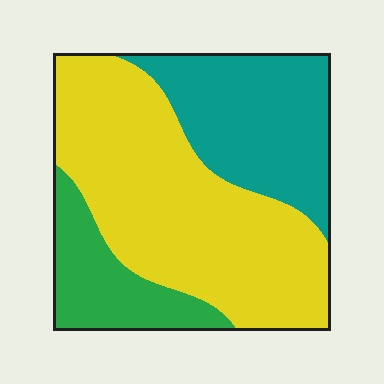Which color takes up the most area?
Yellow, at roughly 55%.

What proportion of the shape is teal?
Teal covers 29% of the shape.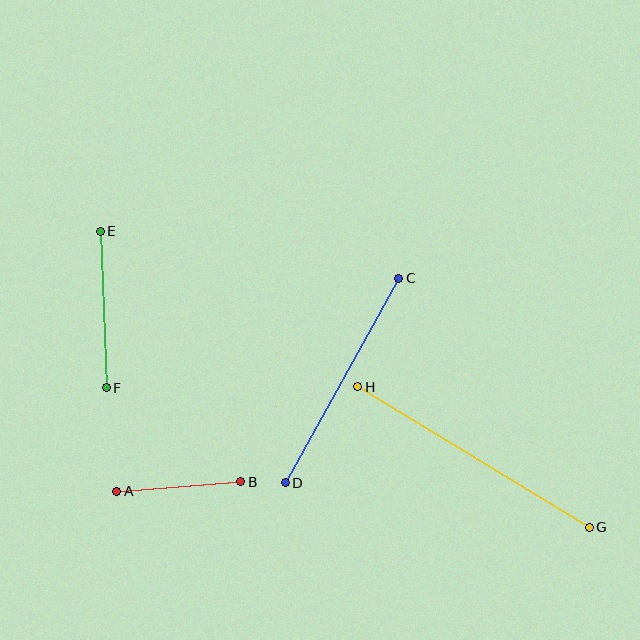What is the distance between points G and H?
The distance is approximately 271 pixels.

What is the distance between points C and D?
The distance is approximately 234 pixels.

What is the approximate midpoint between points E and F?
The midpoint is at approximately (103, 309) pixels.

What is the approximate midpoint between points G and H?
The midpoint is at approximately (473, 457) pixels.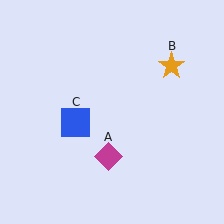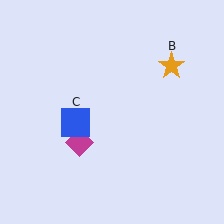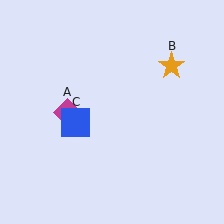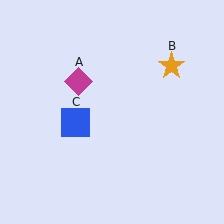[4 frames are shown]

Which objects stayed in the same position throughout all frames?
Orange star (object B) and blue square (object C) remained stationary.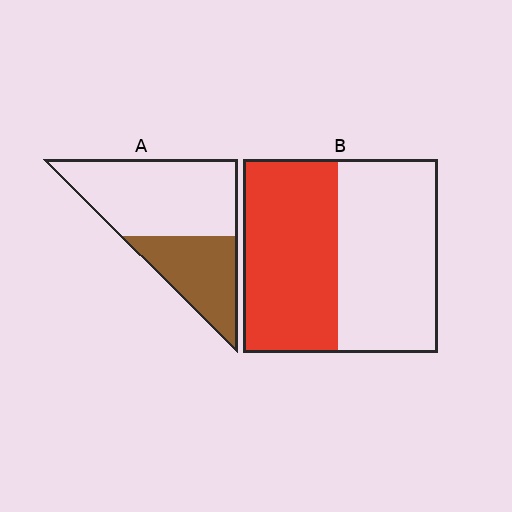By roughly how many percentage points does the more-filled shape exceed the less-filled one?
By roughly 10 percentage points (B over A).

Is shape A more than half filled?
No.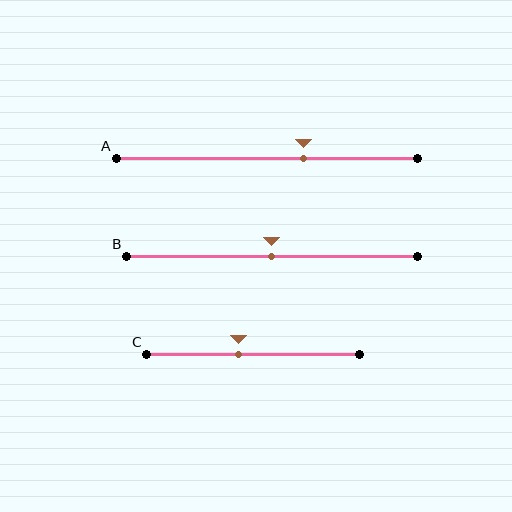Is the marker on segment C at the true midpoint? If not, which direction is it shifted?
No, the marker on segment C is shifted to the left by about 7% of the segment length.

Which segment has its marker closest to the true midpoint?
Segment B has its marker closest to the true midpoint.